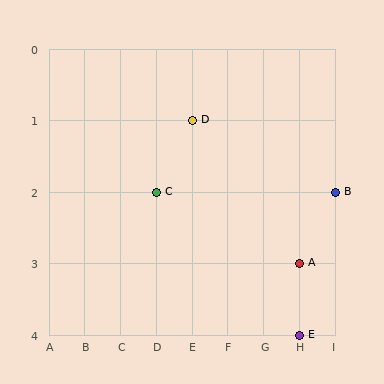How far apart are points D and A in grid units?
Points D and A are 3 columns and 2 rows apart (about 3.6 grid units diagonally).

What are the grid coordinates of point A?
Point A is at grid coordinates (H, 3).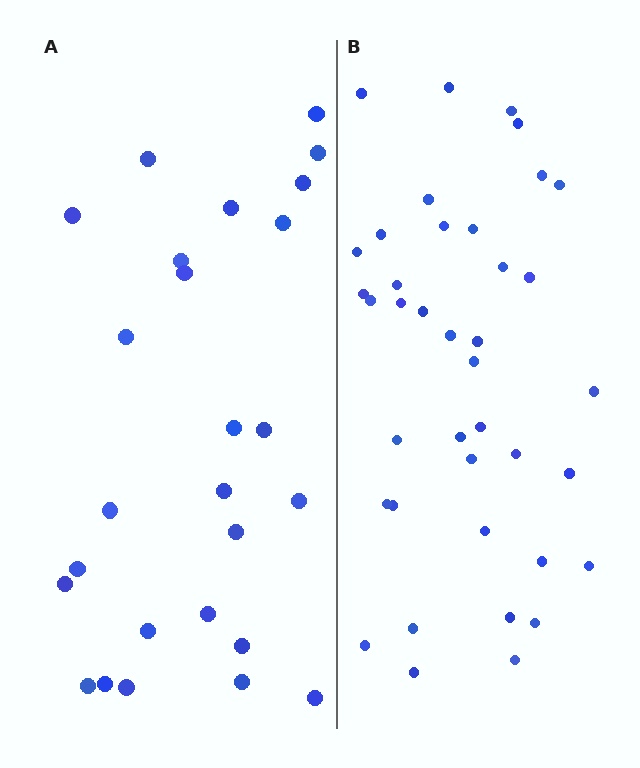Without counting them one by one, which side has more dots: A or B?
Region B (the right region) has more dots.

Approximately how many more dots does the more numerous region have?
Region B has approximately 15 more dots than region A.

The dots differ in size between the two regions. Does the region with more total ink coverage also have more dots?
No. Region A has more total ink coverage because its dots are larger, but region B actually contains more individual dots. Total area can be misleading — the number of items is what matters here.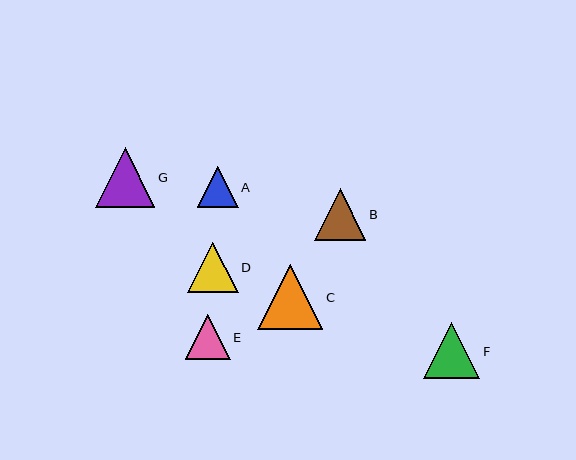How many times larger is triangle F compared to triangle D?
Triangle F is approximately 1.1 times the size of triangle D.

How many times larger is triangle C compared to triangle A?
Triangle C is approximately 1.6 times the size of triangle A.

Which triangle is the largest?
Triangle C is the largest with a size of approximately 65 pixels.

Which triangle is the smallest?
Triangle A is the smallest with a size of approximately 41 pixels.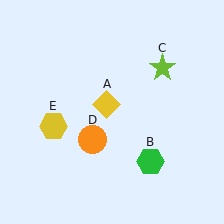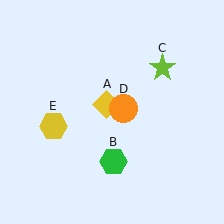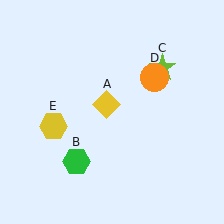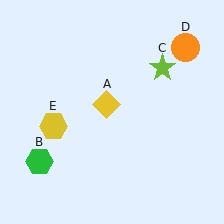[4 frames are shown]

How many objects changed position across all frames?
2 objects changed position: green hexagon (object B), orange circle (object D).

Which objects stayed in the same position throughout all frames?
Yellow diamond (object A) and lime star (object C) and yellow hexagon (object E) remained stationary.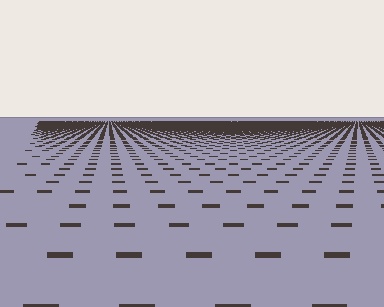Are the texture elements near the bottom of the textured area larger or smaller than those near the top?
Larger. Near the bottom, elements are closer to the viewer and appear at a bigger on-screen size.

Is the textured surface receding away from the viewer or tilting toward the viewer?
The surface is receding away from the viewer. Texture elements get smaller and denser toward the top.